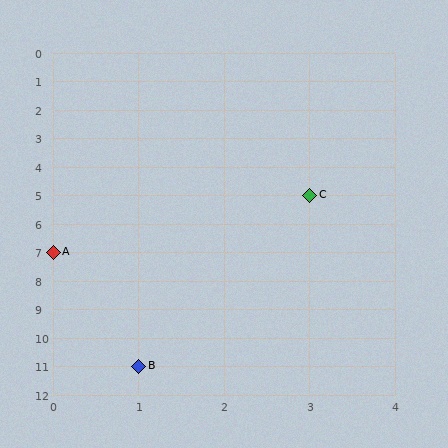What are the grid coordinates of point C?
Point C is at grid coordinates (3, 5).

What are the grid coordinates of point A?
Point A is at grid coordinates (0, 7).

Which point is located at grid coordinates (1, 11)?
Point B is at (1, 11).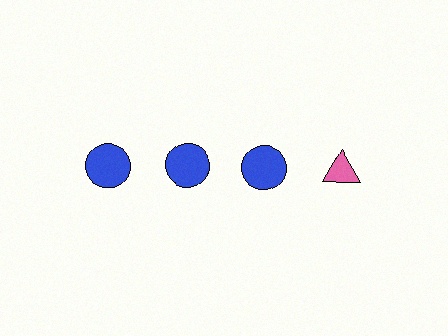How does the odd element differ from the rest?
It differs in both color (pink instead of blue) and shape (triangle instead of circle).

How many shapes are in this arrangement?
There are 4 shapes arranged in a grid pattern.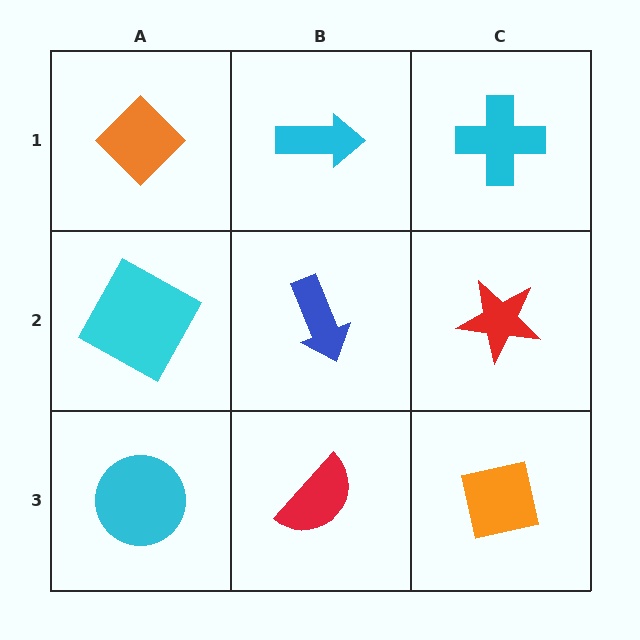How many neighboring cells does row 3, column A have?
2.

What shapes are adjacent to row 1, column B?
A blue arrow (row 2, column B), an orange diamond (row 1, column A), a cyan cross (row 1, column C).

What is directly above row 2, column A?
An orange diamond.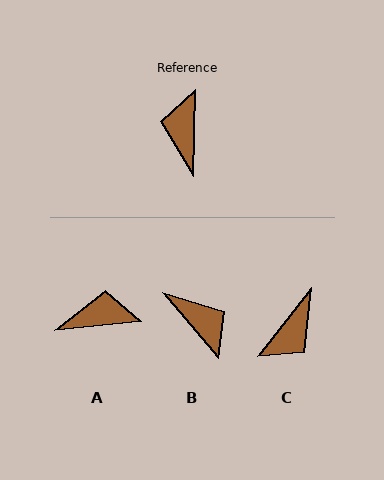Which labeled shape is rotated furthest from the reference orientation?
C, about 144 degrees away.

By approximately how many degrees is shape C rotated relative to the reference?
Approximately 144 degrees counter-clockwise.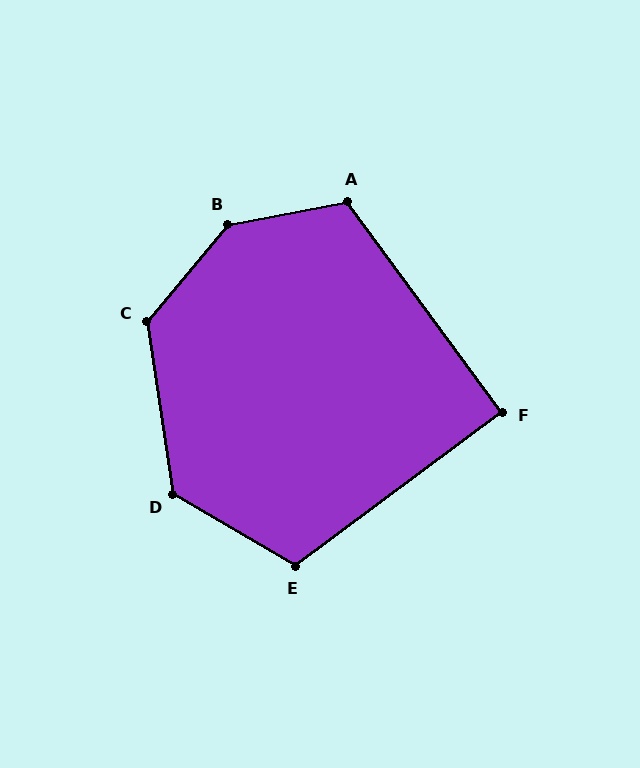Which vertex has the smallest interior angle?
F, at approximately 91 degrees.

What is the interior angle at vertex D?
Approximately 129 degrees (obtuse).